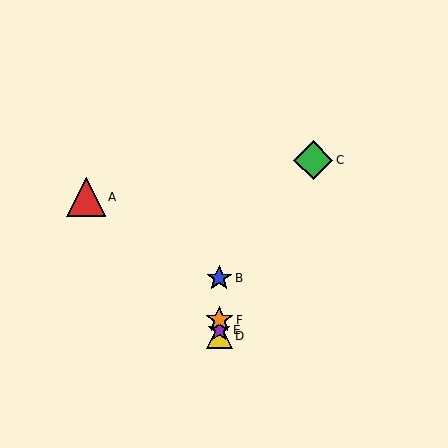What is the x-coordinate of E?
Object E is at x≈219.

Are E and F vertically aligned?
Yes, both are at x≈219.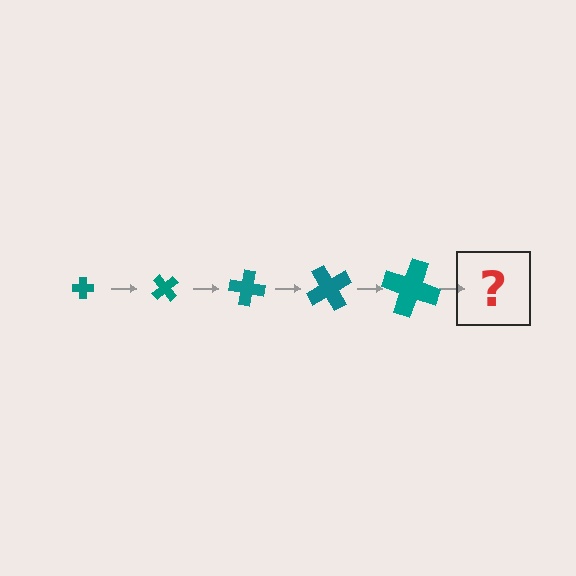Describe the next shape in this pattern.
It should be a cross, larger than the previous one and rotated 250 degrees from the start.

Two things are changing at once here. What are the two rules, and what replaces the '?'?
The two rules are that the cross grows larger each step and it rotates 50 degrees each step. The '?' should be a cross, larger than the previous one and rotated 250 degrees from the start.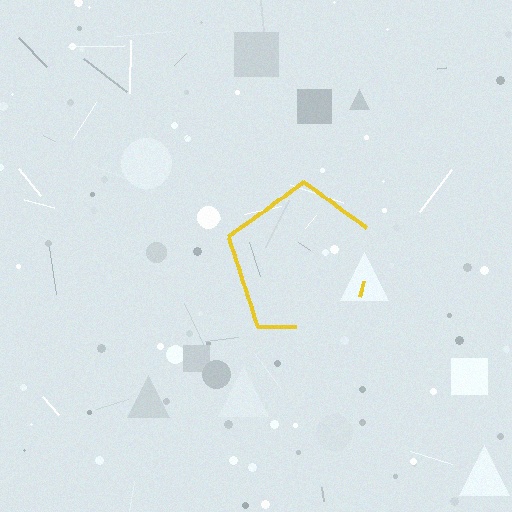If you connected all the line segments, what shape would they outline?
They would outline a pentagon.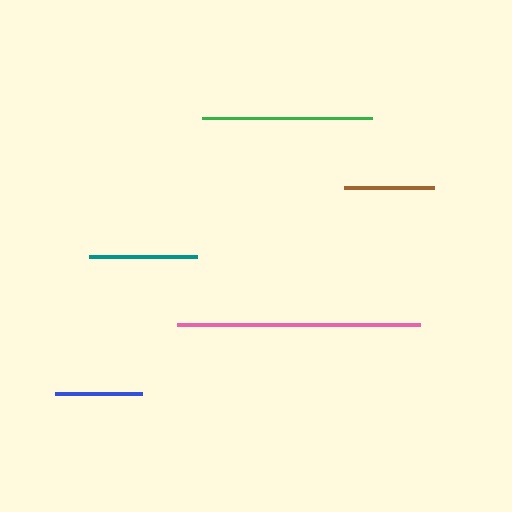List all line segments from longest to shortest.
From longest to shortest: pink, green, teal, brown, blue.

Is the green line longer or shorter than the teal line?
The green line is longer than the teal line.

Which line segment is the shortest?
The blue line is the shortest at approximately 87 pixels.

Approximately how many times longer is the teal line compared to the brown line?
The teal line is approximately 1.2 times the length of the brown line.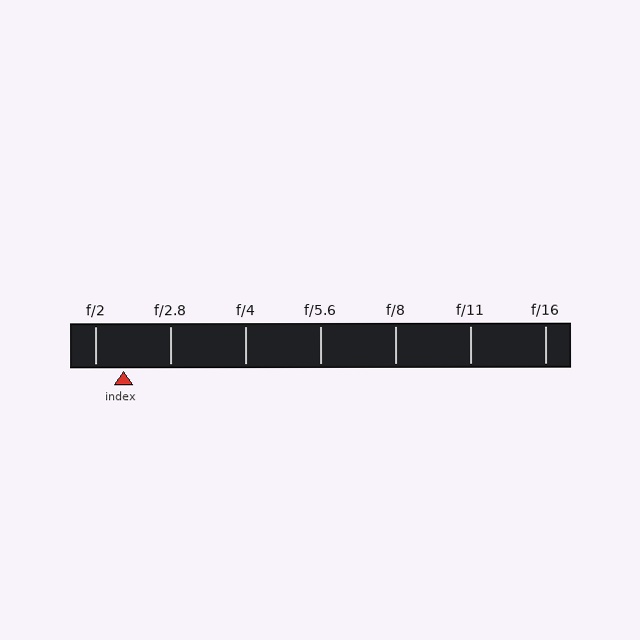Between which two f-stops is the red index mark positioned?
The index mark is between f/2 and f/2.8.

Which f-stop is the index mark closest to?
The index mark is closest to f/2.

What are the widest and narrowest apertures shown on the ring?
The widest aperture shown is f/2 and the narrowest is f/16.